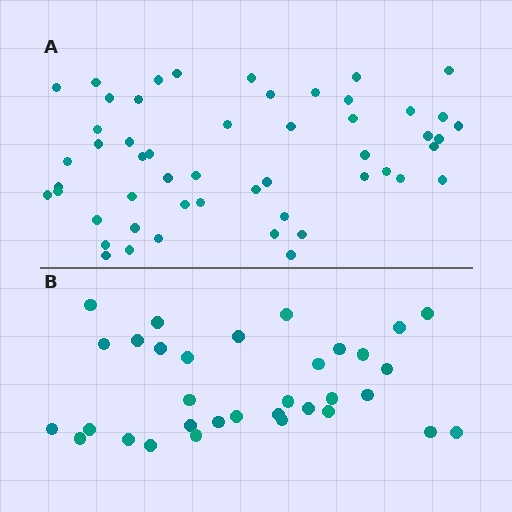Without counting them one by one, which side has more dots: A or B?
Region A (the top region) has more dots.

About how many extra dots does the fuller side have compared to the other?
Region A has approximately 20 more dots than region B.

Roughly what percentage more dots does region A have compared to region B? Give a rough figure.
About 60% more.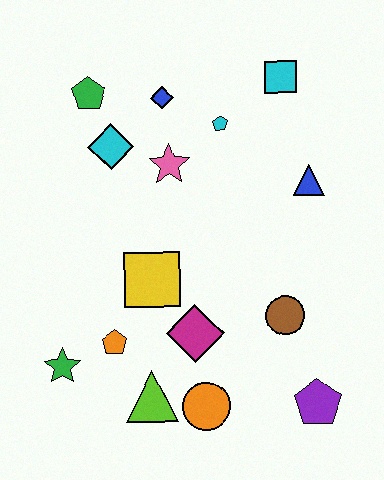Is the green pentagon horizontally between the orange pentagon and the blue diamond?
No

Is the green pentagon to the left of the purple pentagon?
Yes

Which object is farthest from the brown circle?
The green pentagon is farthest from the brown circle.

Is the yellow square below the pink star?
Yes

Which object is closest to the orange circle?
The lime triangle is closest to the orange circle.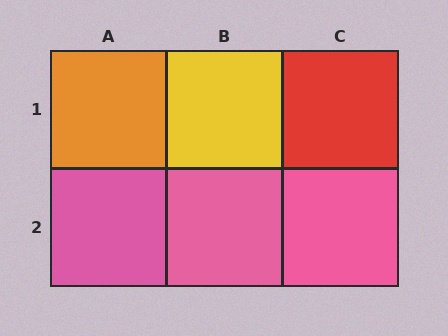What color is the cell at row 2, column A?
Pink.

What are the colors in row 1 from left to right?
Orange, yellow, red.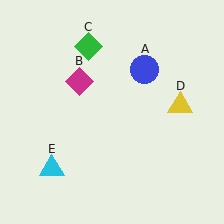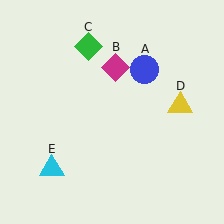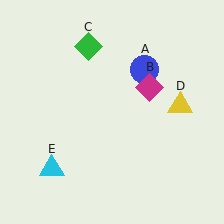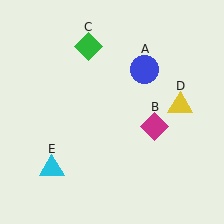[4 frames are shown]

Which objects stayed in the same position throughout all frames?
Blue circle (object A) and green diamond (object C) and yellow triangle (object D) and cyan triangle (object E) remained stationary.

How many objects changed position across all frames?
1 object changed position: magenta diamond (object B).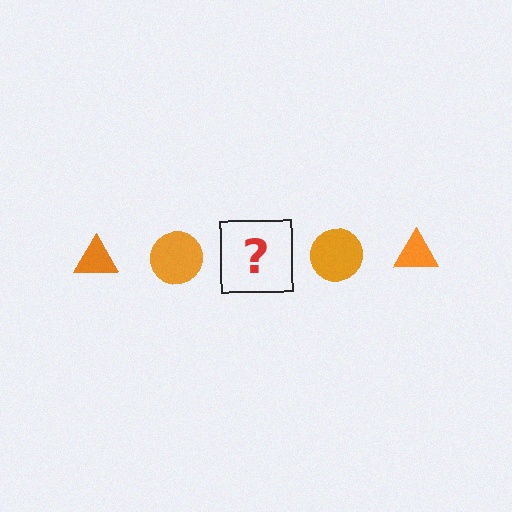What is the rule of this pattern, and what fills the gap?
The rule is that the pattern cycles through triangle, circle shapes in orange. The gap should be filled with an orange triangle.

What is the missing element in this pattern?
The missing element is an orange triangle.